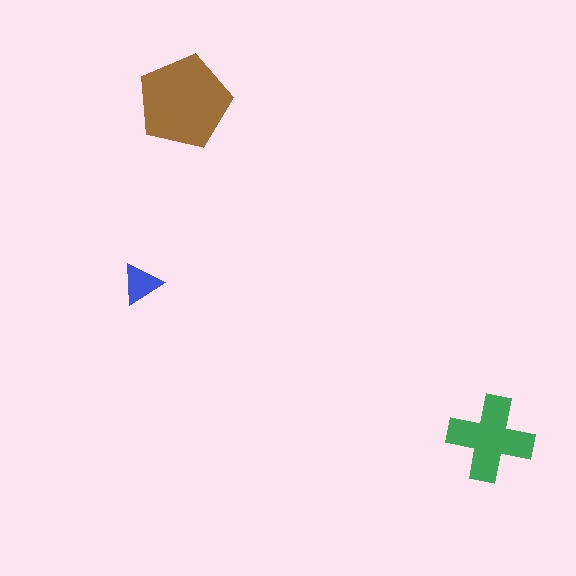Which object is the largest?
The brown pentagon.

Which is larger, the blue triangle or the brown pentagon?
The brown pentagon.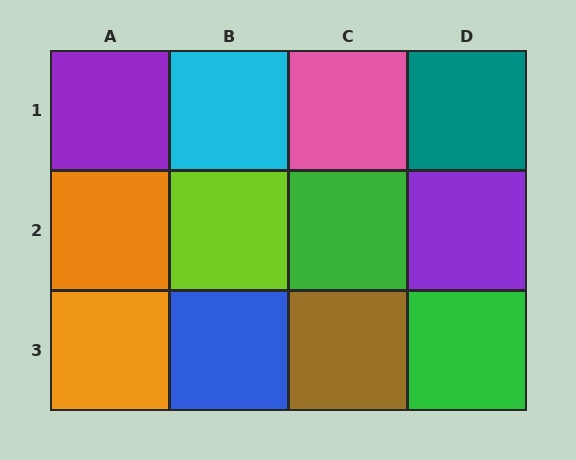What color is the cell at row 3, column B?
Blue.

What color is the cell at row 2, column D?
Purple.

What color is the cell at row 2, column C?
Green.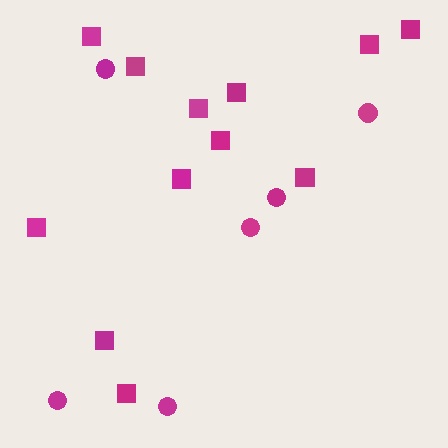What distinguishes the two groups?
There are 2 groups: one group of circles (6) and one group of squares (12).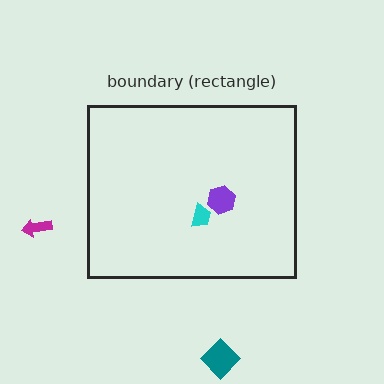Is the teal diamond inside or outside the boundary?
Outside.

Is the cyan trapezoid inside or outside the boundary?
Inside.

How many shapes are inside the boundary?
2 inside, 2 outside.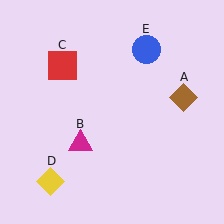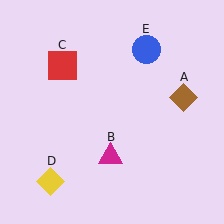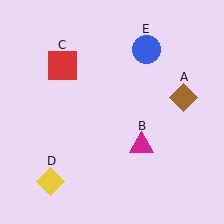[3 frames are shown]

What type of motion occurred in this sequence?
The magenta triangle (object B) rotated counterclockwise around the center of the scene.